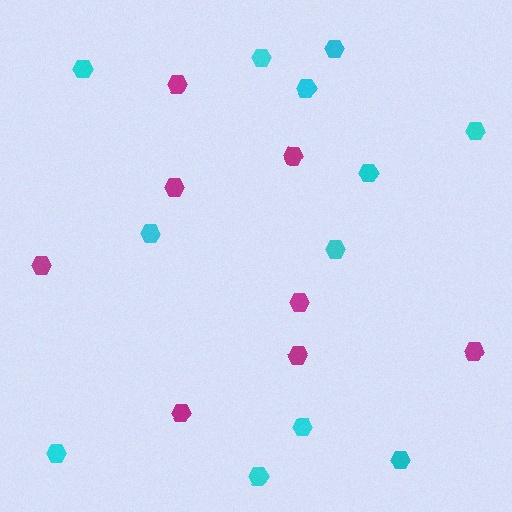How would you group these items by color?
There are 2 groups: one group of cyan hexagons (12) and one group of magenta hexagons (8).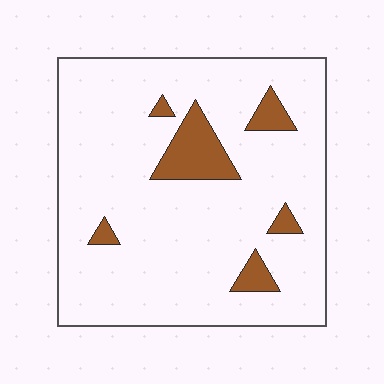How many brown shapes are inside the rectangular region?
6.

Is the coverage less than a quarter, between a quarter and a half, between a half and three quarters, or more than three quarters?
Less than a quarter.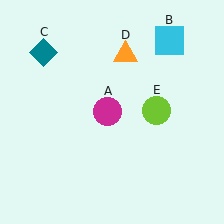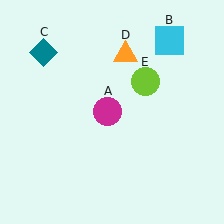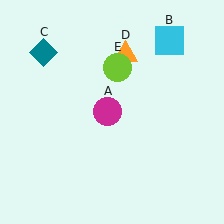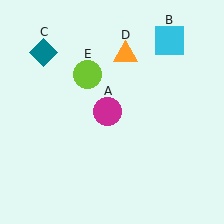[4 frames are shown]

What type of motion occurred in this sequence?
The lime circle (object E) rotated counterclockwise around the center of the scene.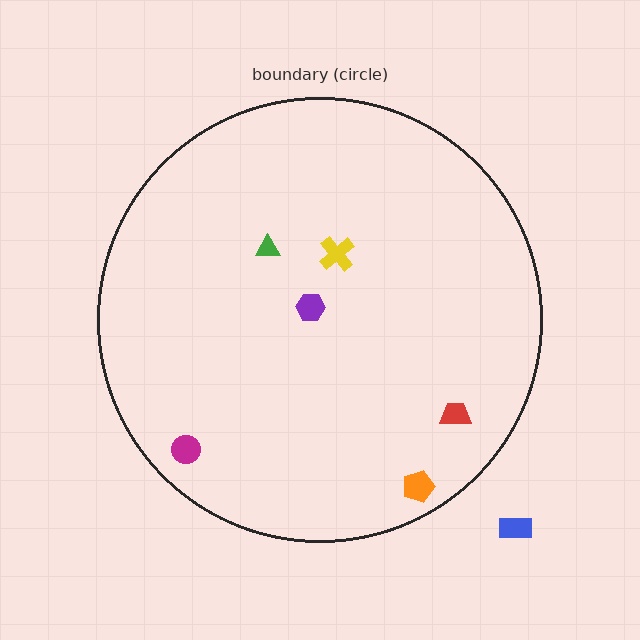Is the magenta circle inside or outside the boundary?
Inside.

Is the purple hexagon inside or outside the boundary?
Inside.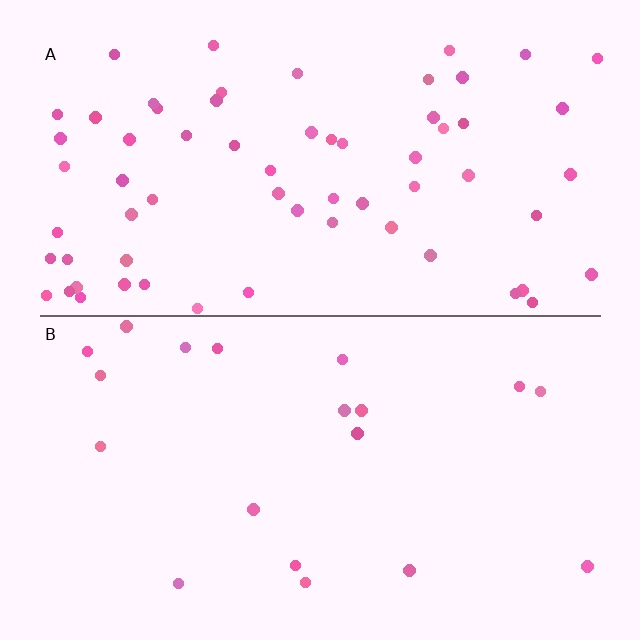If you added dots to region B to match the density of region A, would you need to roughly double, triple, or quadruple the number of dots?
Approximately triple.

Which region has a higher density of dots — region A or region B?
A (the top).